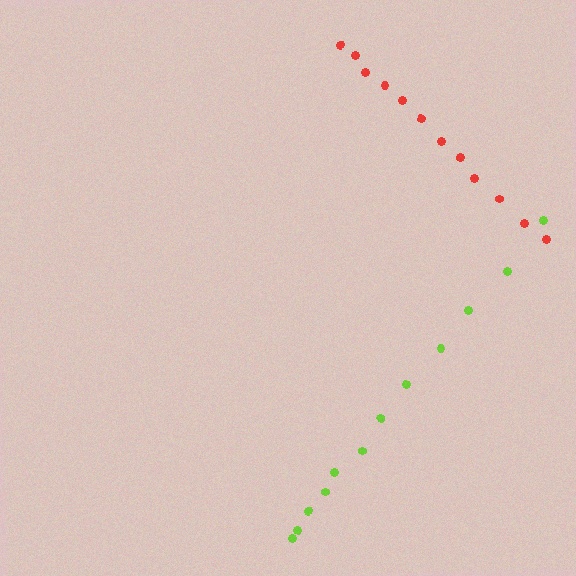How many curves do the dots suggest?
There are 2 distinct paths.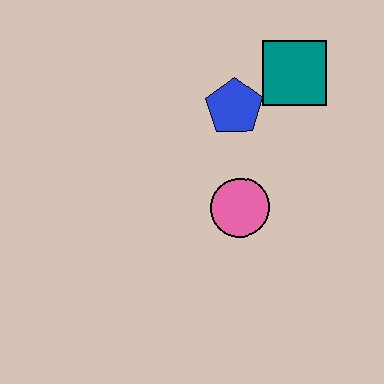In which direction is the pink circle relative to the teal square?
The pink circle is below the teal square.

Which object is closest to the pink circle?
The blue pentagon is closest to the pink circle.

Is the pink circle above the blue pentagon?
No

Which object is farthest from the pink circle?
The teal square is farthest from the pink circle.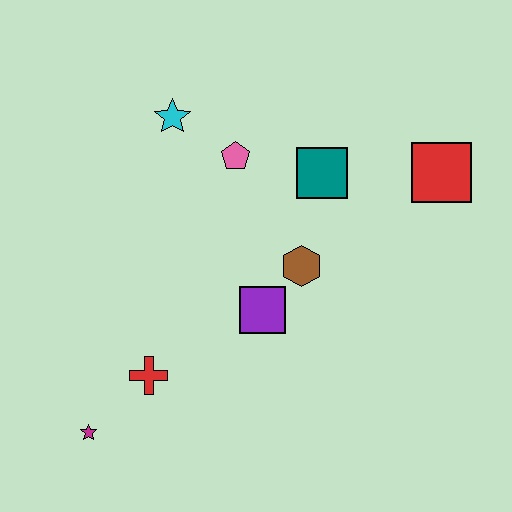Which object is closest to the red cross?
The magenta star is closest to the red cross.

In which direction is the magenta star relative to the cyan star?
The magenta star is below the cyan star.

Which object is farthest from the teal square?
The magenta star is farthest from the teal square.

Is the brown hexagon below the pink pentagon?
Yes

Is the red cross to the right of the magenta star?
Yes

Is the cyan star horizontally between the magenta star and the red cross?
No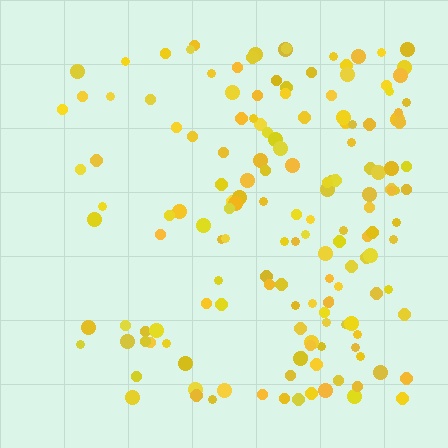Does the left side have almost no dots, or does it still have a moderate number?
Still a moderate number, just noticeably fewer than the right.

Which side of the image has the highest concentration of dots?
The right.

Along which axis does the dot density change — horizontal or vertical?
Horizontal.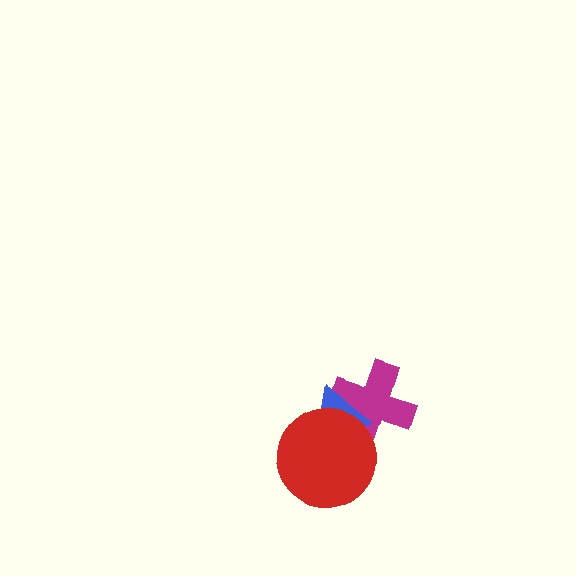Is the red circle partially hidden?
No, no other shape covers it.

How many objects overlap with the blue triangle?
2 objects overlap with the blue triangle.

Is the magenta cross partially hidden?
Yes, it is partially covered by another shape.